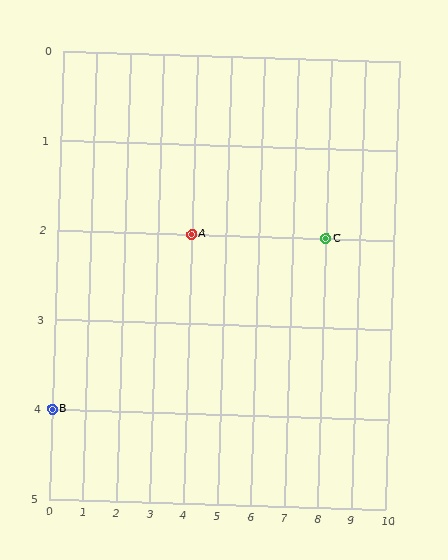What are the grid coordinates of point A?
Point A is at grid coordinates (4, 2).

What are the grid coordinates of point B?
Point B is at grid coordinates (0, 4).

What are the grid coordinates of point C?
Point C is at grid coordinates (8, 2).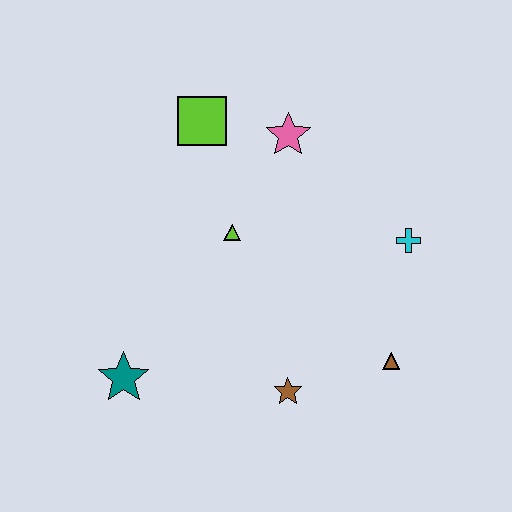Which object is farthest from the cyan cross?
The teal star is farthest from the cyan cross.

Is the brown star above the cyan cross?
No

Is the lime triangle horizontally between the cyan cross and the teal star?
Yes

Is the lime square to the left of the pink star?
Yes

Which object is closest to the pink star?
The lime square is closest to the pink star.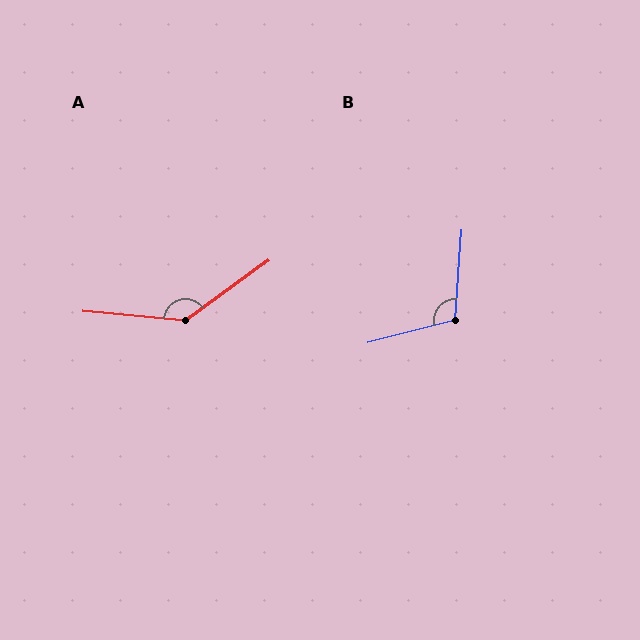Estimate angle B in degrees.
Approximately 108 degrees.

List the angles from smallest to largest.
B (108°), A (139°).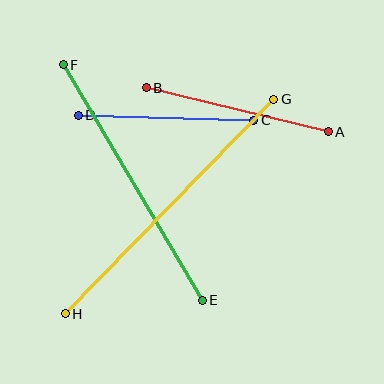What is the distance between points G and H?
The distance is approximately 299 pixels.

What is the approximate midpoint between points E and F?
The midpoint is at approximately (133, 182) pixels.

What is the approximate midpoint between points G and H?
The midpoint is at approximately (170, 206) pixels.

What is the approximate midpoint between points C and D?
The midpoint is at approximately (166, 118) pixels.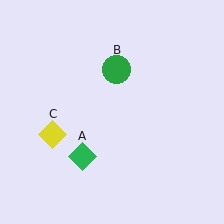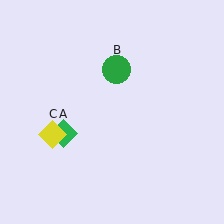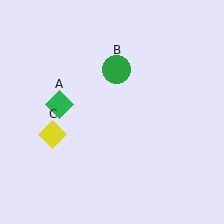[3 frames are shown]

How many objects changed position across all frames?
1 object changed position: green diamond (object A).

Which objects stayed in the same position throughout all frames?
Green circle (object B) and yellow diamond (object C) remained stationary.